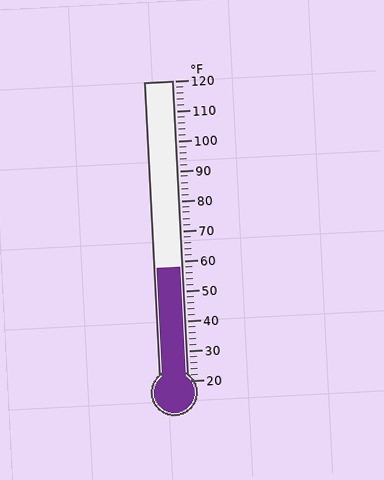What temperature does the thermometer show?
The thermometer shows approximately 58°F.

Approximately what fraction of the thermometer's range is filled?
The thermometer is filled to approximately 40% of its range.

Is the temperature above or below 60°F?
The temperature is below 60°F.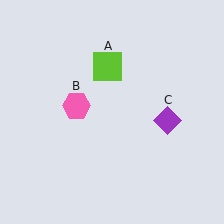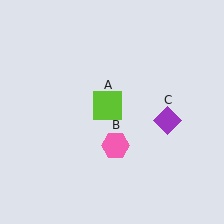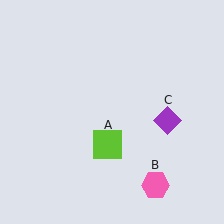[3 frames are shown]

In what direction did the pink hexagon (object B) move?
The pink hexagon (object B) moved down and to the right.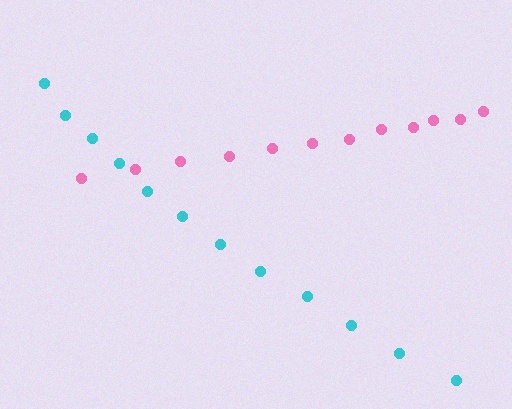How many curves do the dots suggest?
There are 2 distinct paths.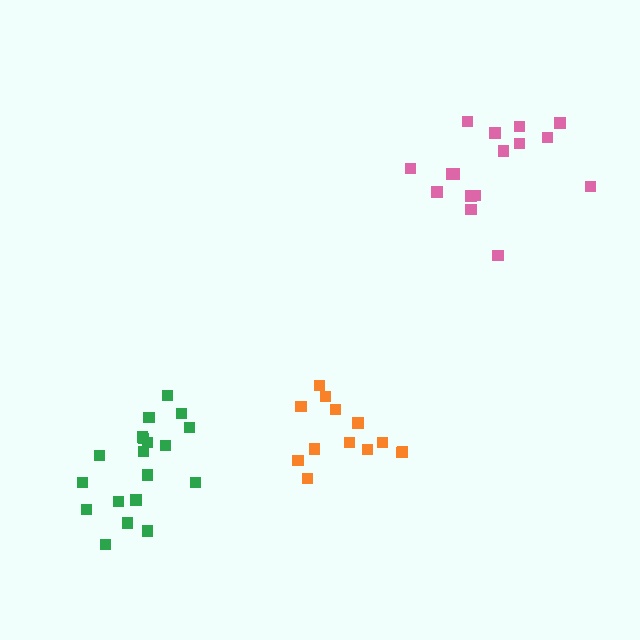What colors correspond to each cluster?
The clusters are colored: pink, orange, green.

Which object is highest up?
The pink cluster is topmost.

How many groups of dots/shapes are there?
There are 3 groups.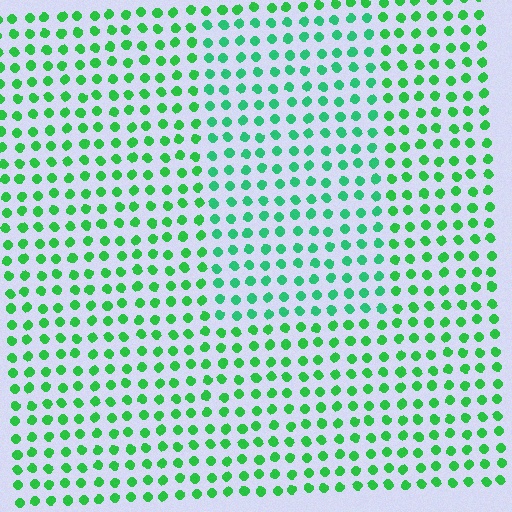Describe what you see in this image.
The image is filled with small green elements in a uniform arrangement. A rectangle-shaped region is visible where the elements are tinted to a slightly different hue, forming a subtle color boundary.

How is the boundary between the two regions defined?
The boundary is defined purely by a slight shift in hue (about 21 degrees). Spacing, size, and orientation are identical on both sides.